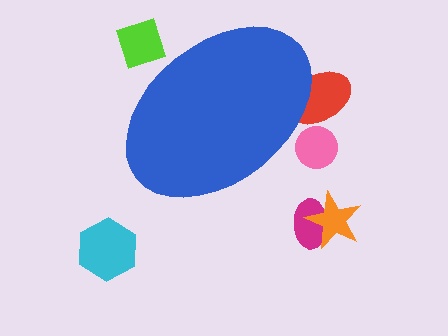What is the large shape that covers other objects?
A blue ellipse.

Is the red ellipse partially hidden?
Yes, the red ellipse is partially hidden behind the blue ellipse.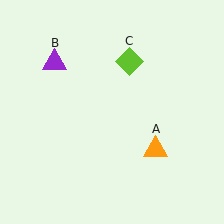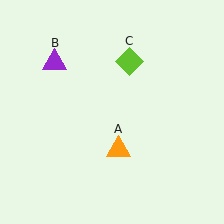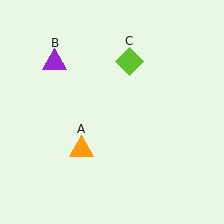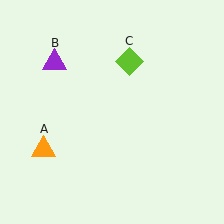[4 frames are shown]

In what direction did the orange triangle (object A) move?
The orange triangle (object A) moved left.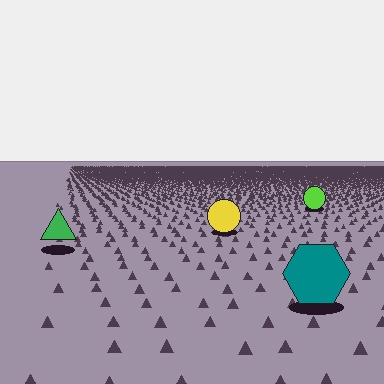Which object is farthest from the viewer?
The lime circle is farthest from the viewer. It appears smaller and the ground texture around it is denser.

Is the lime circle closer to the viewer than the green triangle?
No. The green triangle is closer — you can tell from the texture gradient: the ground texture is coarser near it.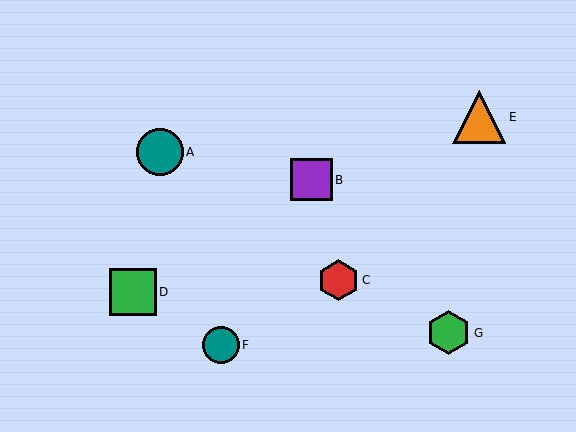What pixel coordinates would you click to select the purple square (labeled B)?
Click at (311, 180) to select the purple square B.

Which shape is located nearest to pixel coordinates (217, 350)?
The teal circle (labeled F) at (221, 345) is nearest to that location.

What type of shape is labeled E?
Shape E is an orange triangle.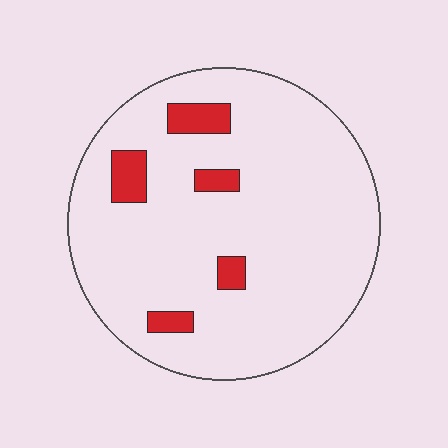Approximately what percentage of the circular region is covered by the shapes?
Approximately 10%.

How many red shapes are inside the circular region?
5.